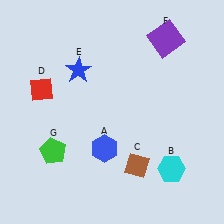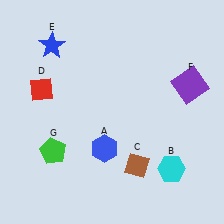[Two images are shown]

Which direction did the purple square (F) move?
The purple square (F) moved down.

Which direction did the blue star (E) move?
The blue star (E) moved left.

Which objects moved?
The objects that moved are: the blue star (E), the purple square (F).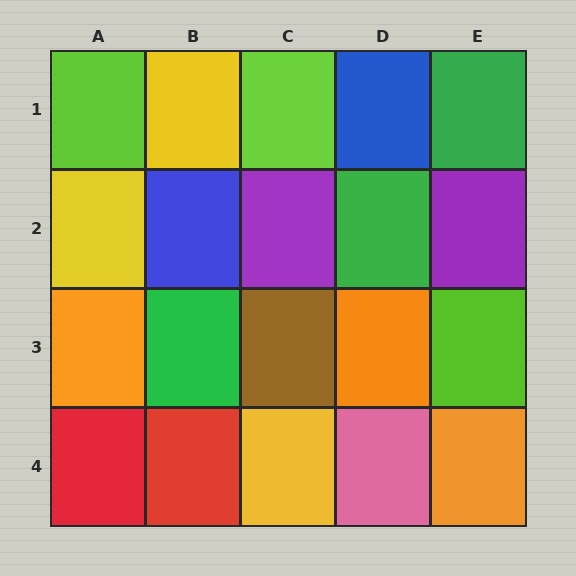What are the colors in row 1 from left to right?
Lime, yellow, lime, blue, green.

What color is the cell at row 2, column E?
Purple.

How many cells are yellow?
3 cells are yellow.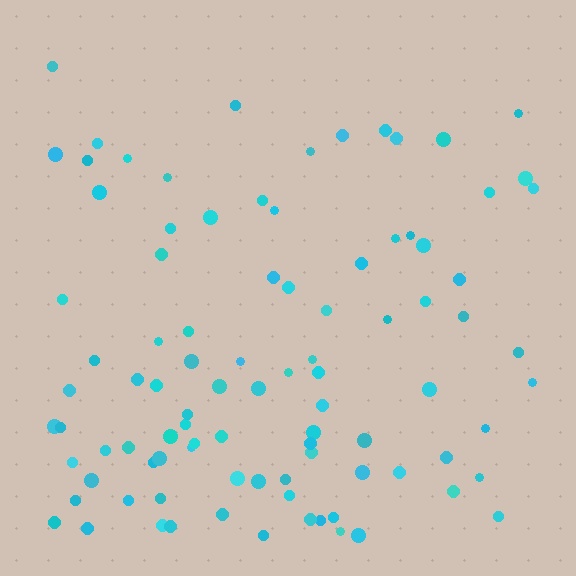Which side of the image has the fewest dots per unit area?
The top.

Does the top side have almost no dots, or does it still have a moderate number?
Still a moderate number, just noticeably fewer than the bottom.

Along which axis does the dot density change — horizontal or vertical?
Vertical.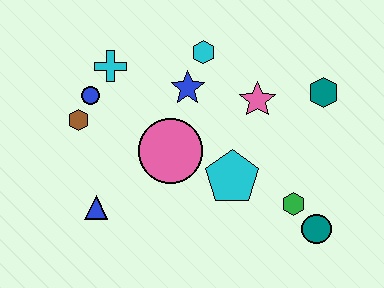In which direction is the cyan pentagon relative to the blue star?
The cyan pentagon is below the blue star.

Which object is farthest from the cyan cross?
The teal circle is farthest from the cyan cross.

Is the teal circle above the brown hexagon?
No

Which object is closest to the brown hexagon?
The blue circle is closest to the brown hexagon.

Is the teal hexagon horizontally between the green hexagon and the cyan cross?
No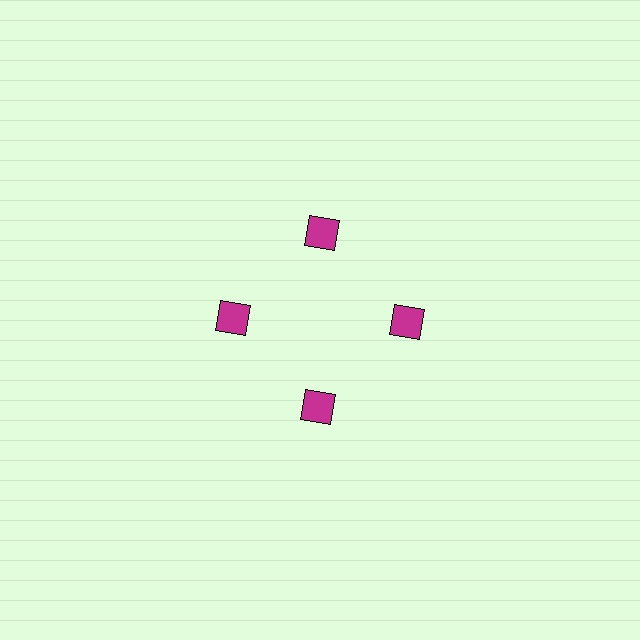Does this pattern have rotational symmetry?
Yes, this pattern has 4-fold rotational symmetry. It looks the same after rotating 90 degrees around the center.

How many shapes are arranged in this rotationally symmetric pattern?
There are 4 shapes, arranged in 4 groups of 1.